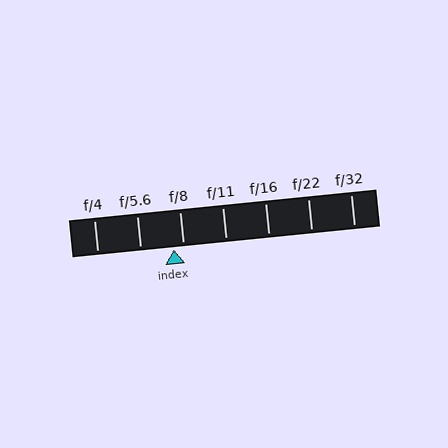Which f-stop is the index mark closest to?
The index mark is closest to f/8.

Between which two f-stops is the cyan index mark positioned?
The index mark is between f/5.6 and f/8.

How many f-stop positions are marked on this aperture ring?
There are 7 f-stop positions marked.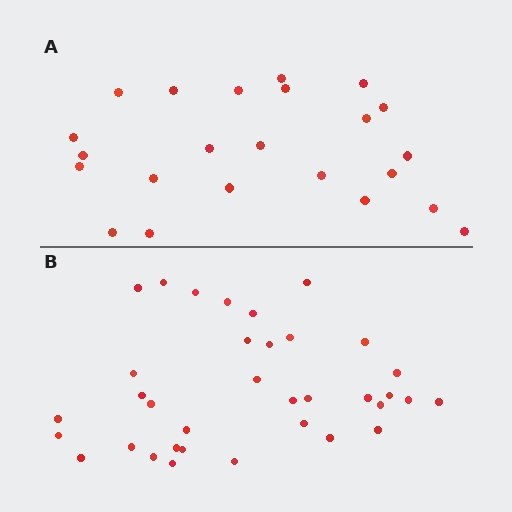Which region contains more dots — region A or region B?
Region B (the bottom region) has more dots.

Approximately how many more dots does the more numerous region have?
Region B has roughly 12 or so more dots than region A.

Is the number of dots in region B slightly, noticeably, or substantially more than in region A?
Region B has substantially more. The ratio is roughly 1.5 to 1.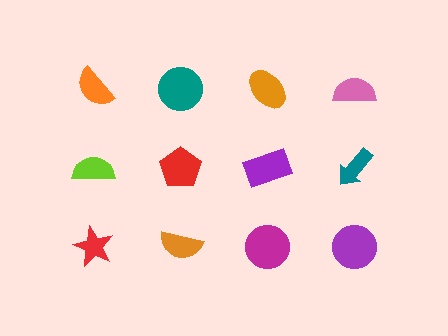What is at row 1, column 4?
A pink semicircle.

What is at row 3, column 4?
A purple circle.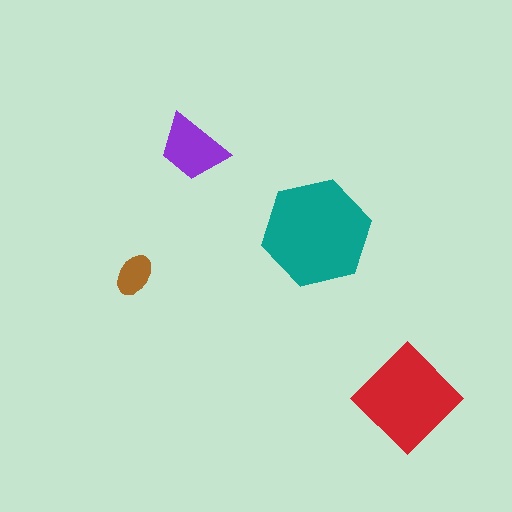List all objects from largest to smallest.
The teal hexagon, the red diamond, the purple trapezoid, the brown ellipse.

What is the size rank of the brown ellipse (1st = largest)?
4th.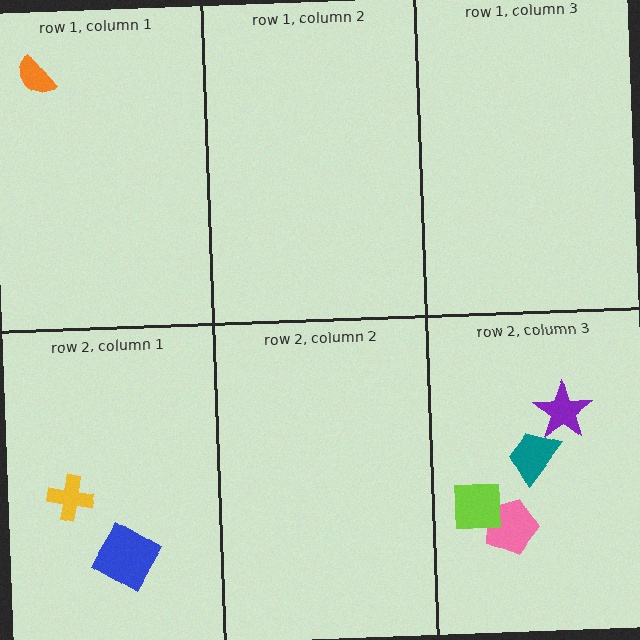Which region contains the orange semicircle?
The row 1, column 1 region.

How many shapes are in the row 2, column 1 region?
2.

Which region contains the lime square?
The row 2, column 3 region.